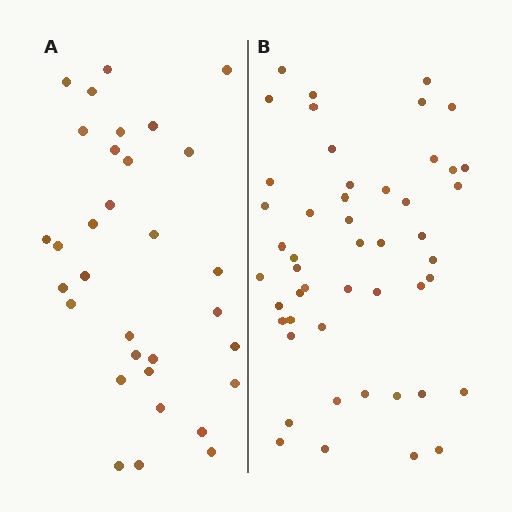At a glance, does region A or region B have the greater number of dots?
Region B (the right region) has more dots.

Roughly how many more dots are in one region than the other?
Region B has approximately 15 more dots than region A.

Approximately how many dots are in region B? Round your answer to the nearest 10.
About 50 dots. (The exact count is 49, which rounds to 50.)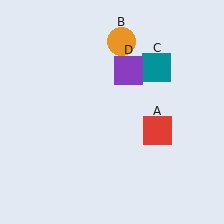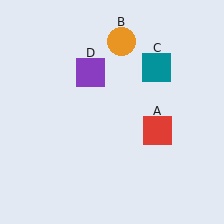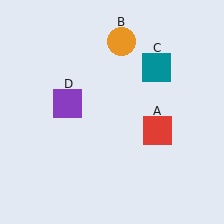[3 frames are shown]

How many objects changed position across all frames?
1 object changed position: purple square (object D).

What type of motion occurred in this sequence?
The purple square (object D) rotated counterclockwise around the center of the scene.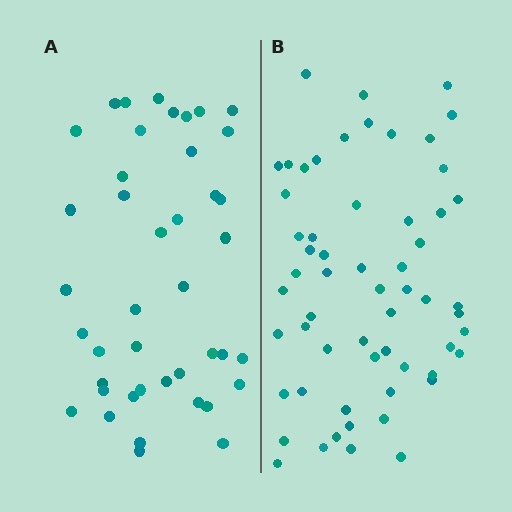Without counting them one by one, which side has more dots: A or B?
Region B (the right region) has more dots.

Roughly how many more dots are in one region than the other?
Region B has approximately 15 more dots than region A.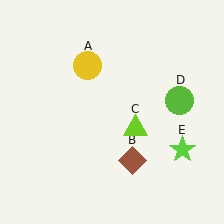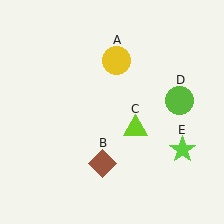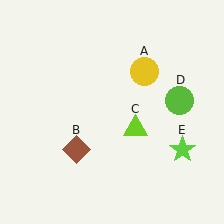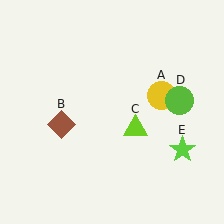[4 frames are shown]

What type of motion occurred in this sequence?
The yellow circle (object A), brown diamond (object B) rotated clockwise around the center of the scene.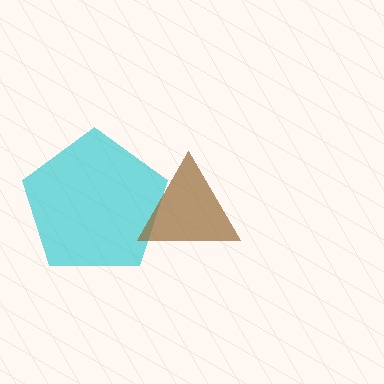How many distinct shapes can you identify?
There are 2 distinct shapes: a cyan pentagon, a brown triangle.